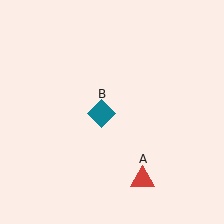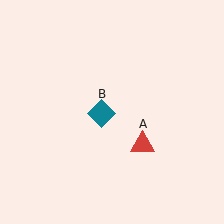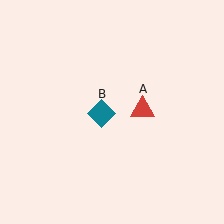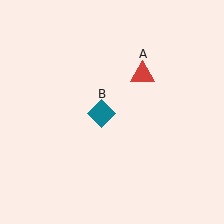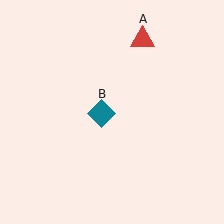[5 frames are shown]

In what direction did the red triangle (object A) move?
The red triangle (object A) moved up.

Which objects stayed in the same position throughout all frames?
Teal diamond (object B) remained stationary.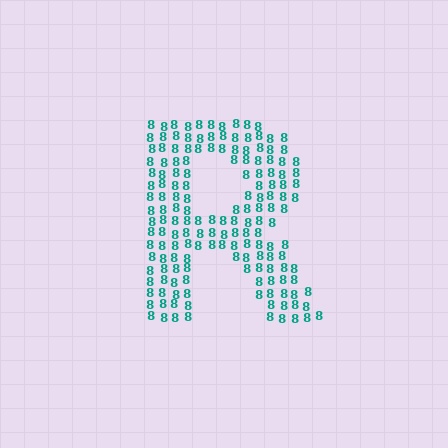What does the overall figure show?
The overall figure shows the letter R.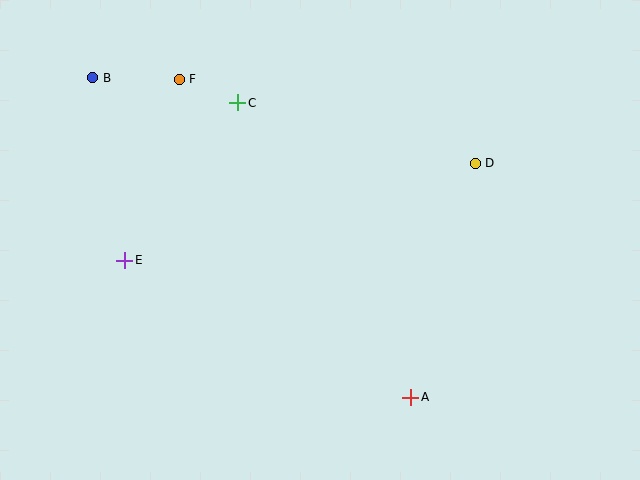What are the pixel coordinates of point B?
Point B is at (93, 78).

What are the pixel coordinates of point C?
Point C is at (238, 103).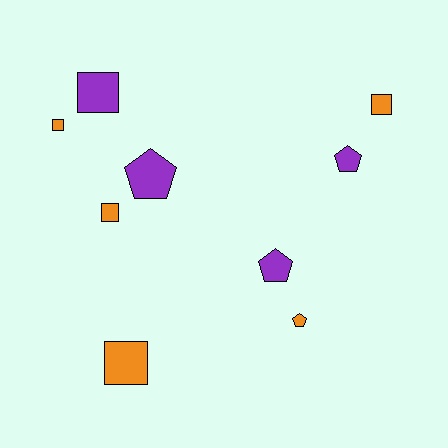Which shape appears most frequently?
Square, with 5 objects.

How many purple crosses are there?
There are no purple crosses.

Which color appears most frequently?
Orange, with 5 objects.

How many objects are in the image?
There are 9 objects.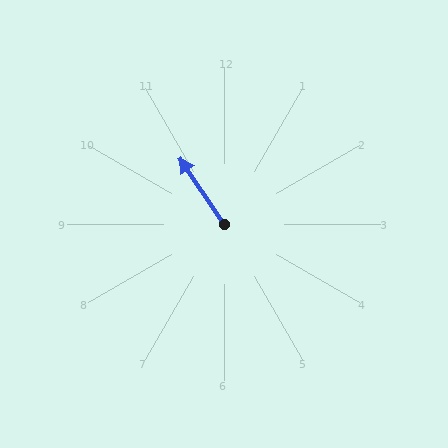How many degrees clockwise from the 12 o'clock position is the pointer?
Approximately 326 degrees.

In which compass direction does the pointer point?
Northwest.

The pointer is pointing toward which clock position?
Roughly 11 o'clock.